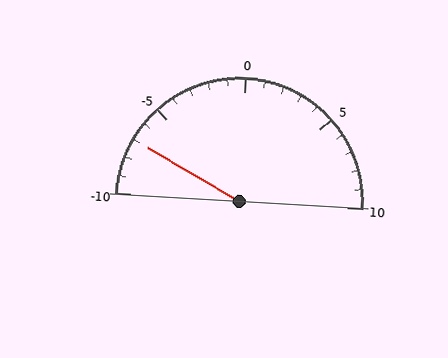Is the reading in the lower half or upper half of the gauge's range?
The reading is in the lower half of the range (-10 to 10).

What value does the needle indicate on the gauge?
The needle indicates approximately -7.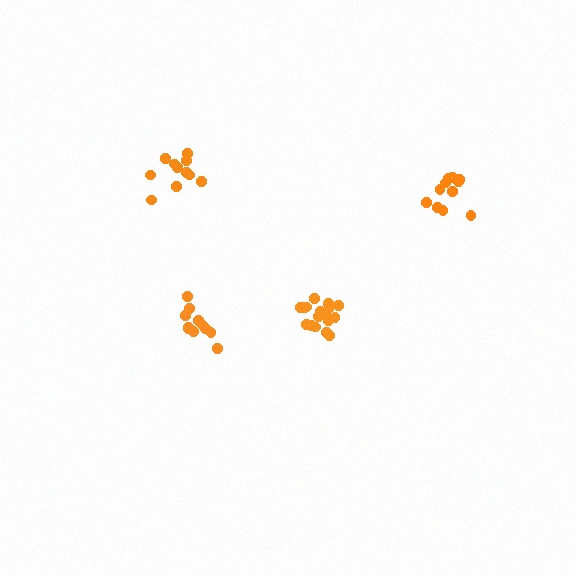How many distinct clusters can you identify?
There are 4 distinct clusters.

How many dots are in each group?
Group 1: 17 dots, Group 2: 11 dots, Group 3: 11 dots, Group 4: 11 dots (50 total).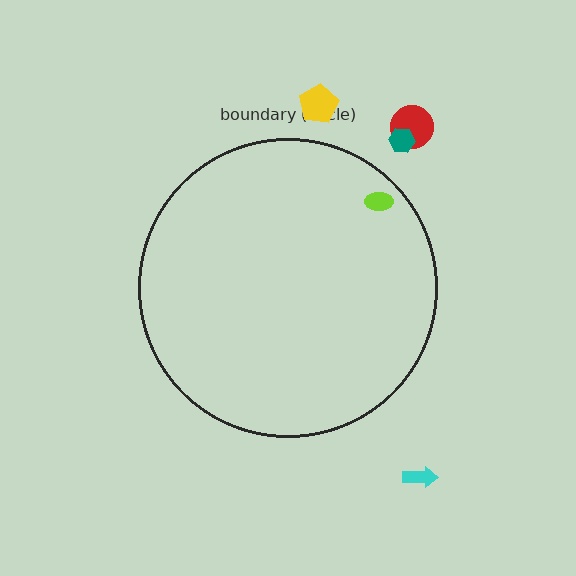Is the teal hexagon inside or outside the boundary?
Outside.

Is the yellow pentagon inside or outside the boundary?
Outside.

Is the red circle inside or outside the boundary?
Outside.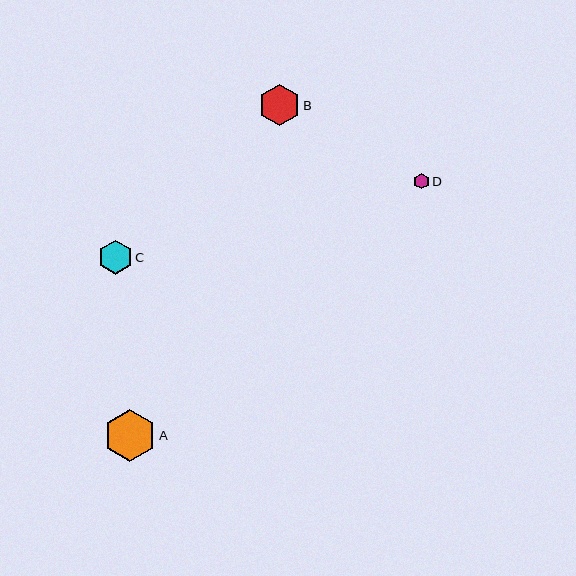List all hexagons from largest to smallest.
From largest to smallest: A, B, C, D.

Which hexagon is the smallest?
Hexagon D is the smallest with a size of approximately 15 pixels.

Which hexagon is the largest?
Hexagon A is the largest with a size of approximately 52 pixels.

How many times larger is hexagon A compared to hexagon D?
Hexagon A is approximately 3.5 times the size of hexagon D.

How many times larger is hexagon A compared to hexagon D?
Hexagon A is approximately 3.5 times the size of hexagon D.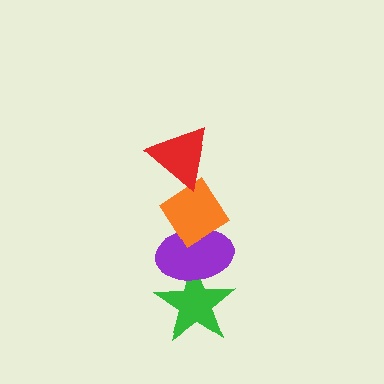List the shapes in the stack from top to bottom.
From top to bottom: the red triangle, the orange diamond, the purple ellipse, the green star.